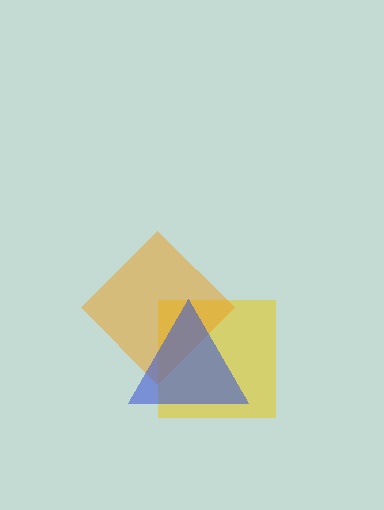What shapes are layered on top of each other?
The layered shapes are: a yellow square, an orange diamond, a blue triangle.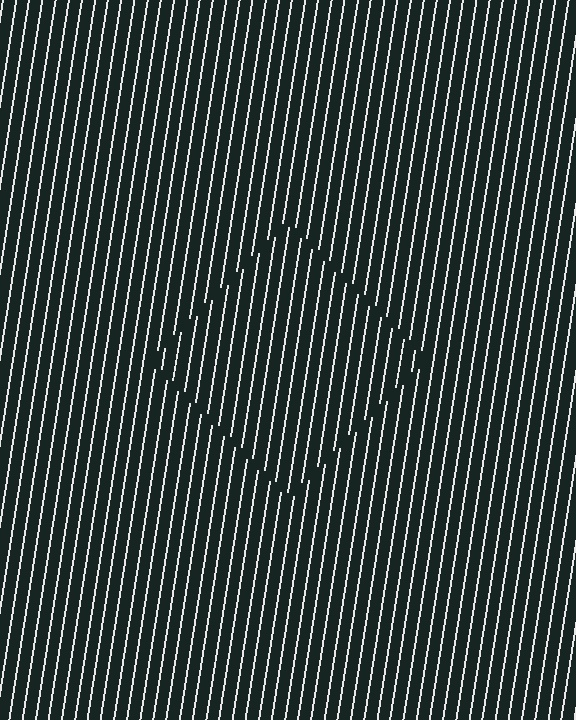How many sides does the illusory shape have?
4 sides — the line-ends trace a square.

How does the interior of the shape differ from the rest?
The interior of the shape contains the same grating, shifted by half a period — the contour is defined by the phase discontinuity where line-ends from the inner and outer gratings abut.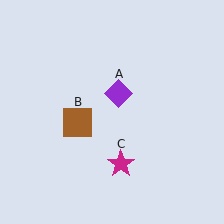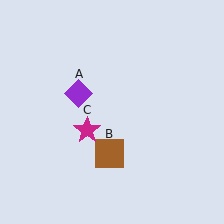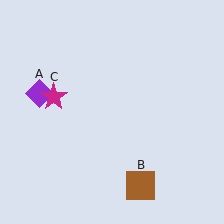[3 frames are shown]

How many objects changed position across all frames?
3 objects changed position: purple diamond (object A), brown square (object B), magenta star (object C).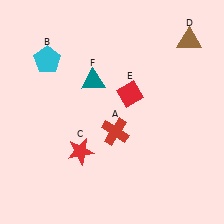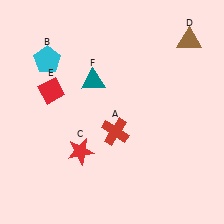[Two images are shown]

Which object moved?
The red diamond (E) moved left.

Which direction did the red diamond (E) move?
The red diamond (E) moved left.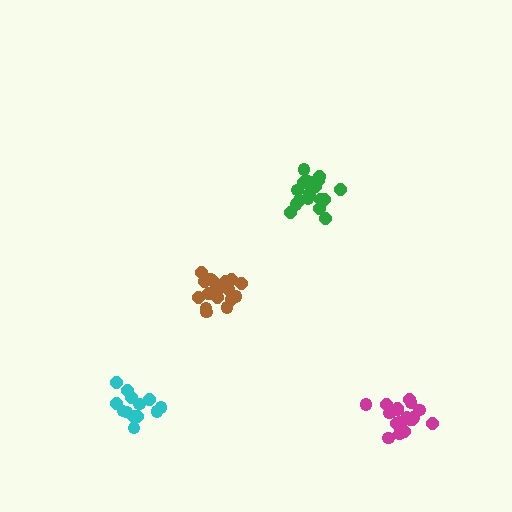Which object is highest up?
The green cluster is topmost.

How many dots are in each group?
Group 1: 17 dots, Group 2: 13 dots, Group 3: 18 dots, Group 4: 18 dots (66 total).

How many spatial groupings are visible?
There are 4 spatial groupings.